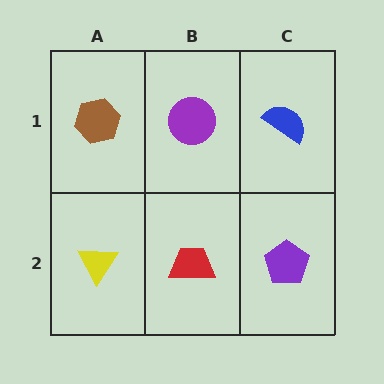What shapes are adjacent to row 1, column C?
A purple pentagon (row 2, column C), a purple circle (row 1, column B).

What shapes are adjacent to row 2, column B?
A purple circle (row 1, column B), a yellow triangle (row 2, column A), a purple pentagon (row 2, column C).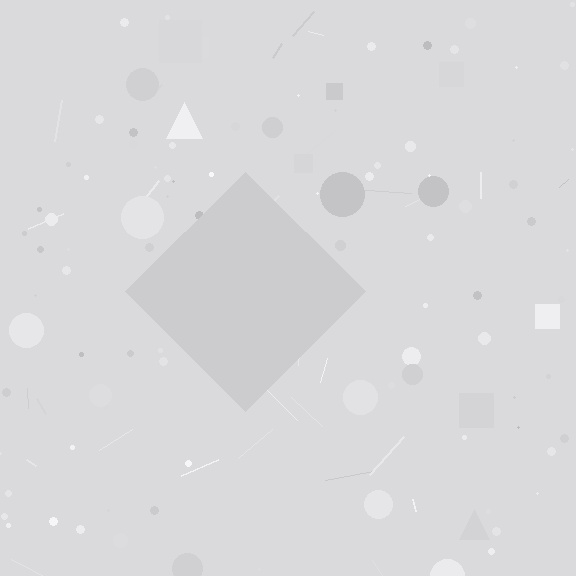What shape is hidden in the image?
A diamond is hidden in the image.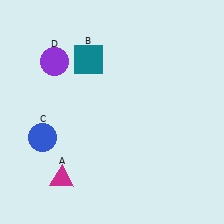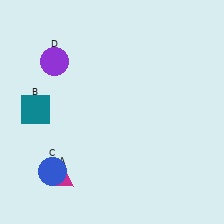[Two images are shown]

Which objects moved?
The objects that moved are: the teal square (B), the blue circle (C).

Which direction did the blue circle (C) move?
The blue circle (C) moved down.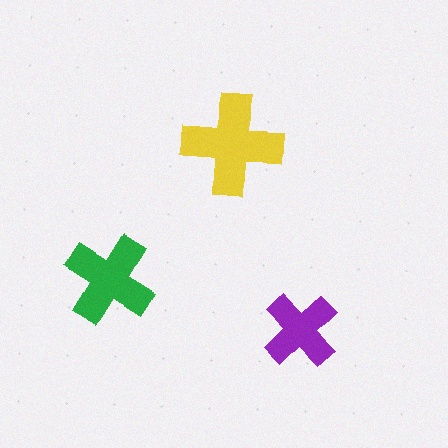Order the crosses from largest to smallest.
the yellow one, the green one, the purple one.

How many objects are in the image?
There are 3 objects in the image.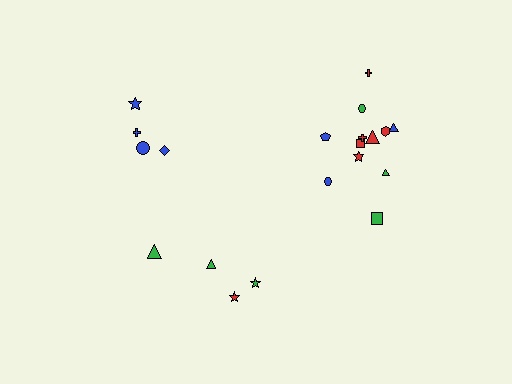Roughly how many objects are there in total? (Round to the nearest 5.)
Roughly 20 objects in total.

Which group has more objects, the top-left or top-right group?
The top-right group.